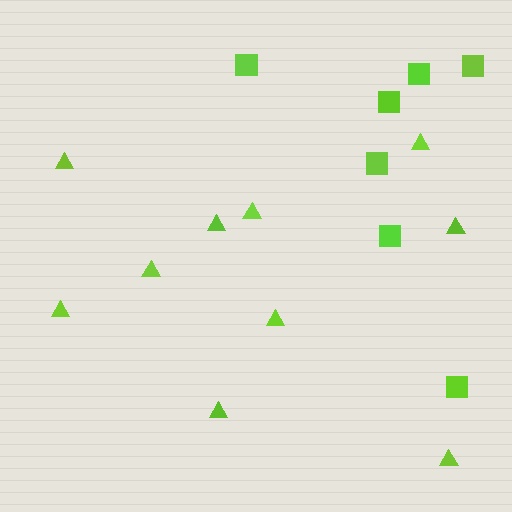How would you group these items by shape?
There are 2 groups: one group of triangles (10) and one group of squares (7).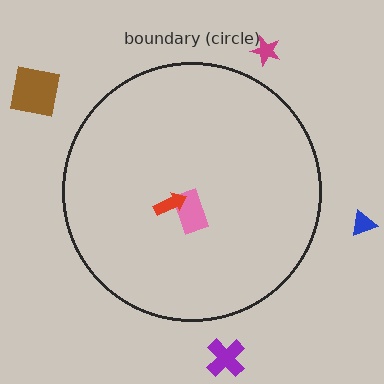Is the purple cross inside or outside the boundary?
Outside.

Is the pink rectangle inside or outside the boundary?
Inside.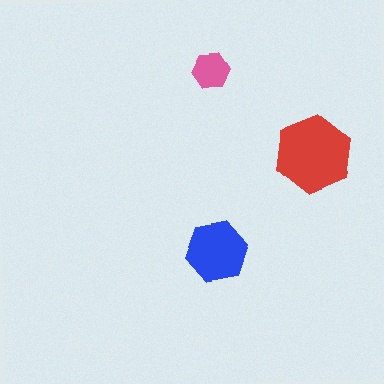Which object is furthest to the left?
The pink hexagon is leftmost.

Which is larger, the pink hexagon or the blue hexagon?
The blue one.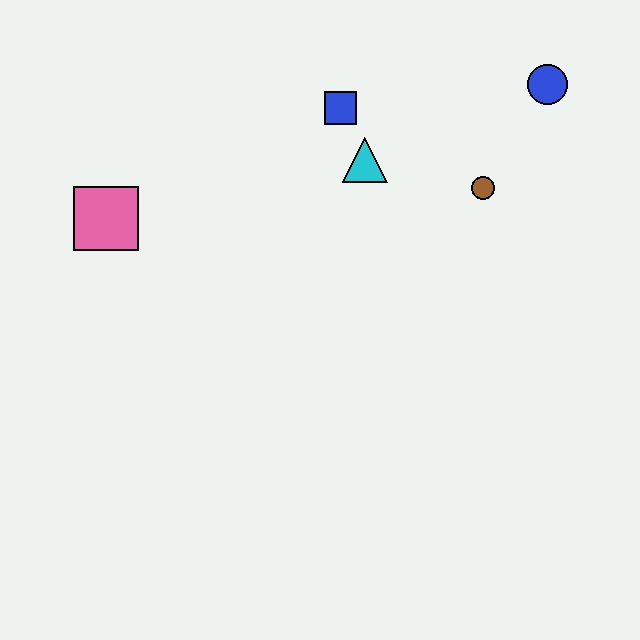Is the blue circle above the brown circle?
Yes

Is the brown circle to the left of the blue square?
No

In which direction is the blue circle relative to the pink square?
The blue circle is to the right of the pink square.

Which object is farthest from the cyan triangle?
The pink square is farthest from the cyan triangle.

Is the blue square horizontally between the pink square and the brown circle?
Yes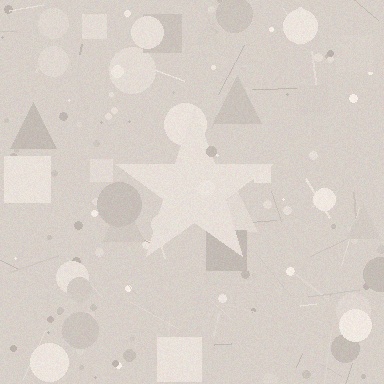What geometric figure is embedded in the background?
A star is embedded in the background.